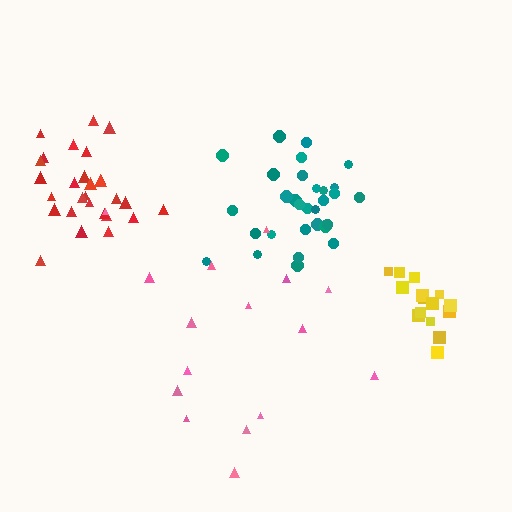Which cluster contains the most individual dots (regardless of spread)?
Teal (31).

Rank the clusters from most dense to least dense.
yellow, red, teal, pink.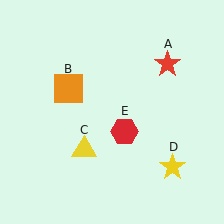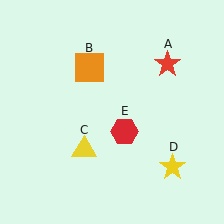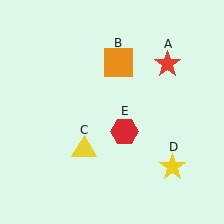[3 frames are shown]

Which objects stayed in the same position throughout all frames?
Red star (object A) and yellow triangle (object C) and yellow star (object D) and red hexagon (object E) remained stationary.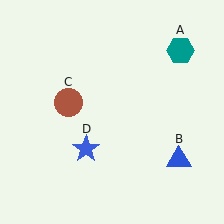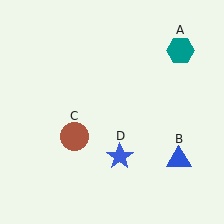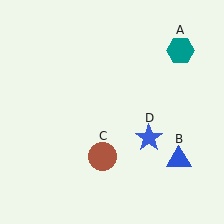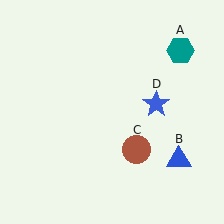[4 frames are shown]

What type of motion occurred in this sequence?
The brown circle (object C), blue star (object D) rotated counterclockwise around the center of the scene.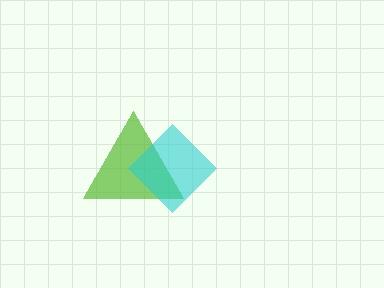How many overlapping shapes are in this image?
There are 2 overlapping shapes in the image.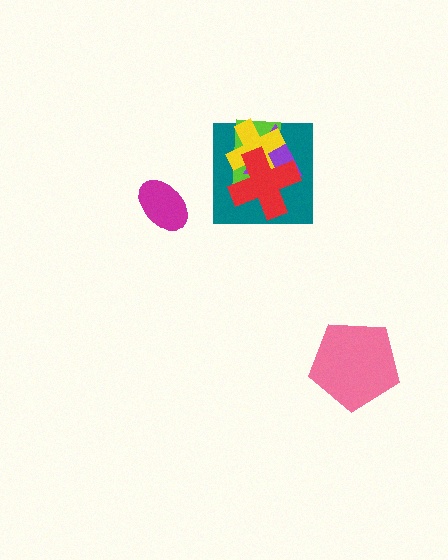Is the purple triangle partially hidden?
Yes, it is partially covered by another shape.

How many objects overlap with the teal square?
4 objects overlap with the teal square.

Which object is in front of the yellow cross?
The red cross is in front of the yellow cross.